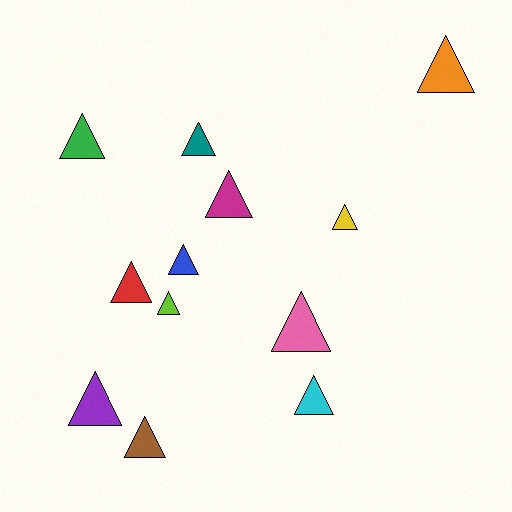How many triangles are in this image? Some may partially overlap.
There are 12 triangles.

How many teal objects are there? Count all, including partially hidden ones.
There is 1 teal object.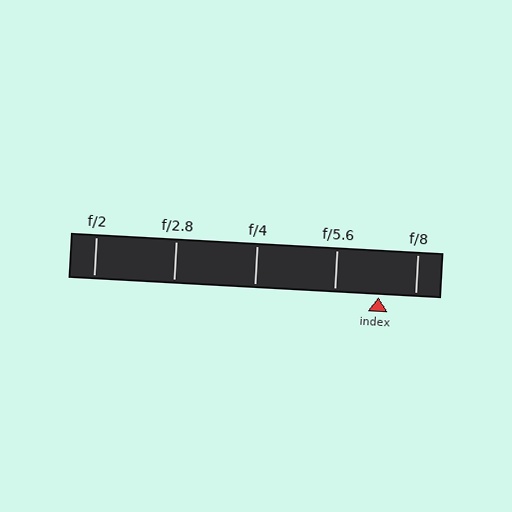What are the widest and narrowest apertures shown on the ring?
The widest aperture shown is f/2 and the narrowest is f/8.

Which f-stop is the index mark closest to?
The index mark is closest to f/8.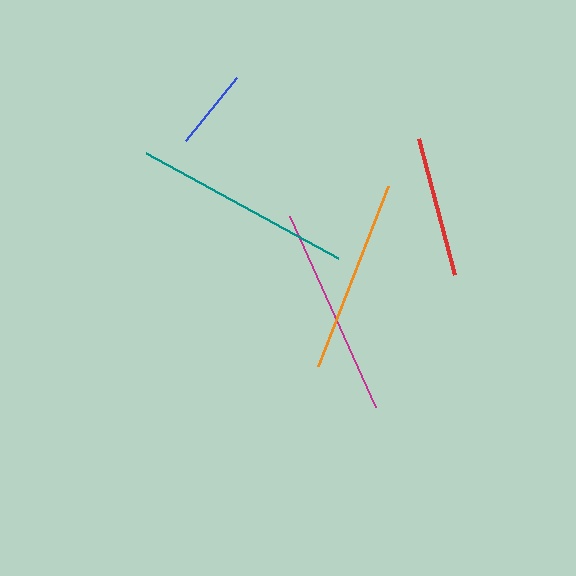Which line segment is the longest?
The teal line is the longest at approximately 219 pixels.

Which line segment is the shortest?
The blue line is the shortest at approximately 81 pixels.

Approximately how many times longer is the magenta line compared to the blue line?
The magenta line is approximately 2.6 times the length of the blue line.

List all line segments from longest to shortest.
From longest to shortest: teal, magenta, orange, red, blue.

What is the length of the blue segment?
The blue segment is approximately 81 pixels long.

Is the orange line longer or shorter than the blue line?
The orange line is longer than the blue line.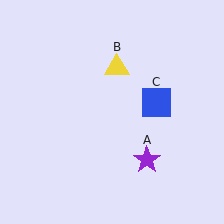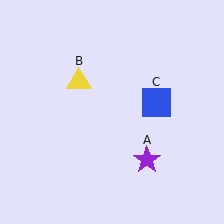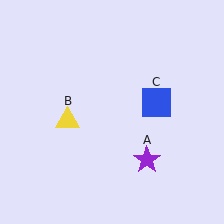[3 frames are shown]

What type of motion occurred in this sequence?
The yellow triangle (object B) rotated counterclockwise around the center of the scene.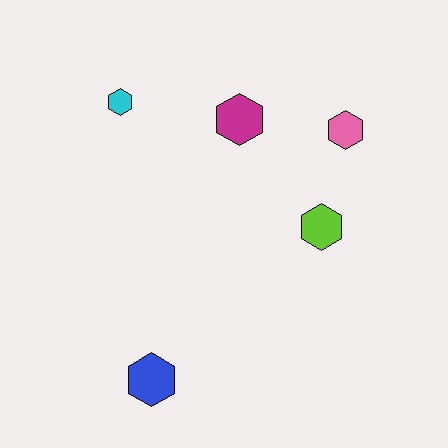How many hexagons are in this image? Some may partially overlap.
There are 5 hexagons.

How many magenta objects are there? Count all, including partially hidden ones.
There is 1 magenta object.